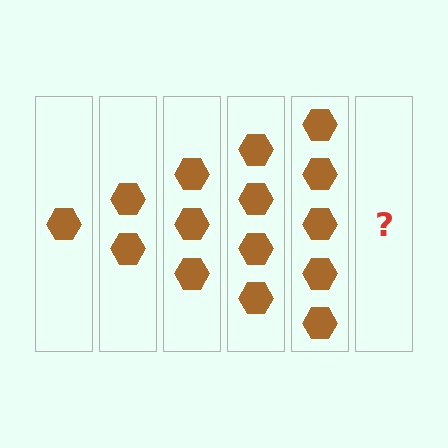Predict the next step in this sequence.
The next step is 6 hexagons.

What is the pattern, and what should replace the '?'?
The pattern is that each step adds one more hexagon. The '?' should be 6 hexagons.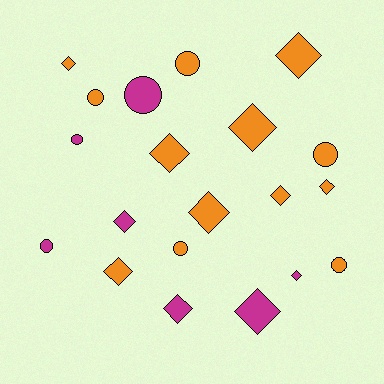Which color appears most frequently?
Orange, with 13 objects.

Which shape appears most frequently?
Diamond, with 12 objects.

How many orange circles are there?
There are 5 orange circles.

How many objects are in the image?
There are 20 objects.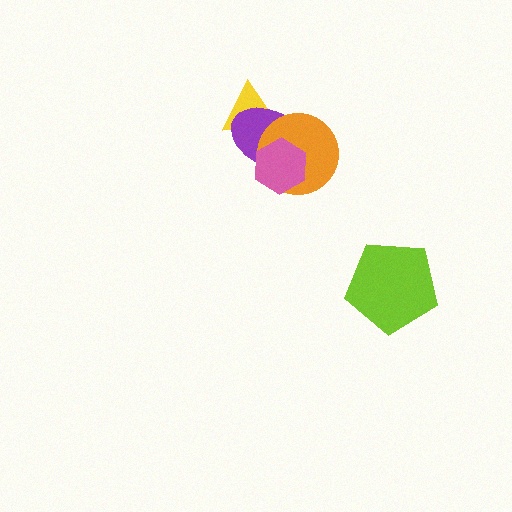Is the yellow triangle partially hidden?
Yes, it is partially covered by another shape.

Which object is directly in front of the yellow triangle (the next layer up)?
The purple ellipse is directly in front of the yellow triangle.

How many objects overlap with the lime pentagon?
0 objects overlap with the lime pentagon.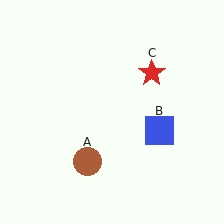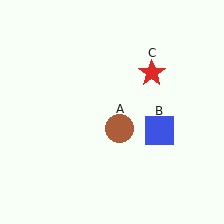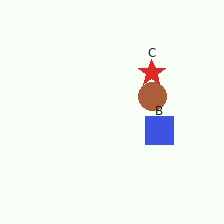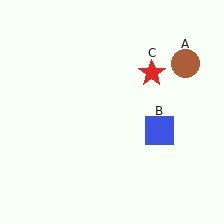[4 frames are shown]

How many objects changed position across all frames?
1 object changed position: brown circle (object A).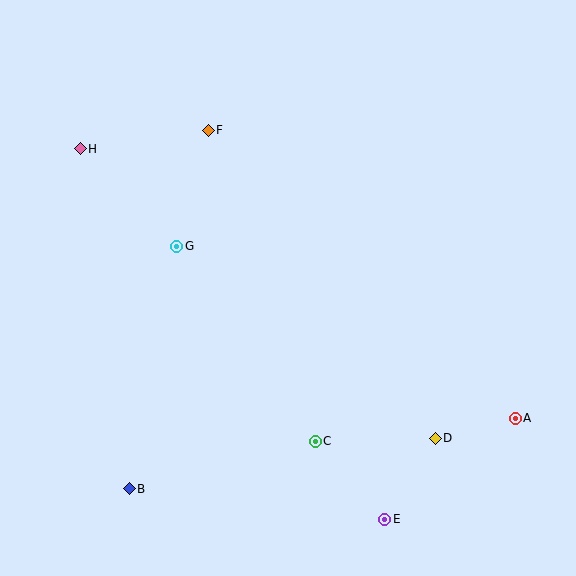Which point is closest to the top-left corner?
Point H is closest to the top-left corner.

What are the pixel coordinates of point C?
Point C is at (315, 441).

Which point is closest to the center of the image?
Point G at (177, 246) is closest to the center.